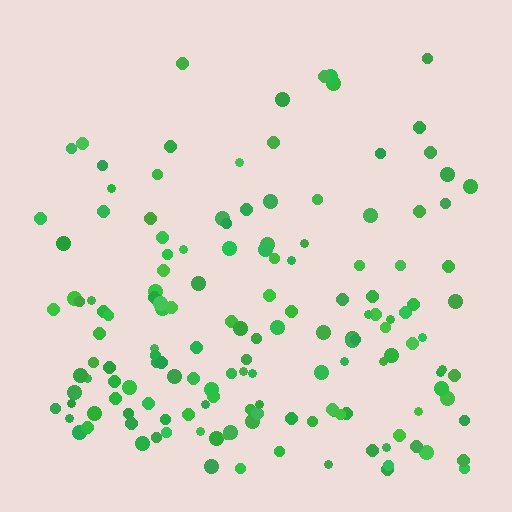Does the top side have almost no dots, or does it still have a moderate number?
Still a moderate number, just noticeably fewer than the bottom.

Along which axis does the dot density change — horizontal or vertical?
Vertical.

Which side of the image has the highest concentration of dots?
The bottom.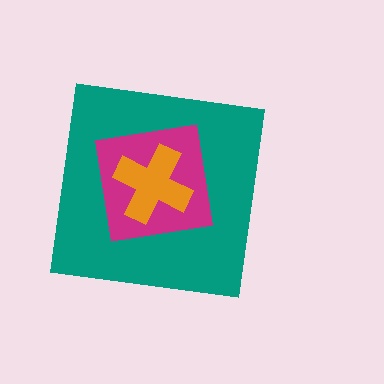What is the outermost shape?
The teal square.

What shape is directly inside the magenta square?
The orange cross.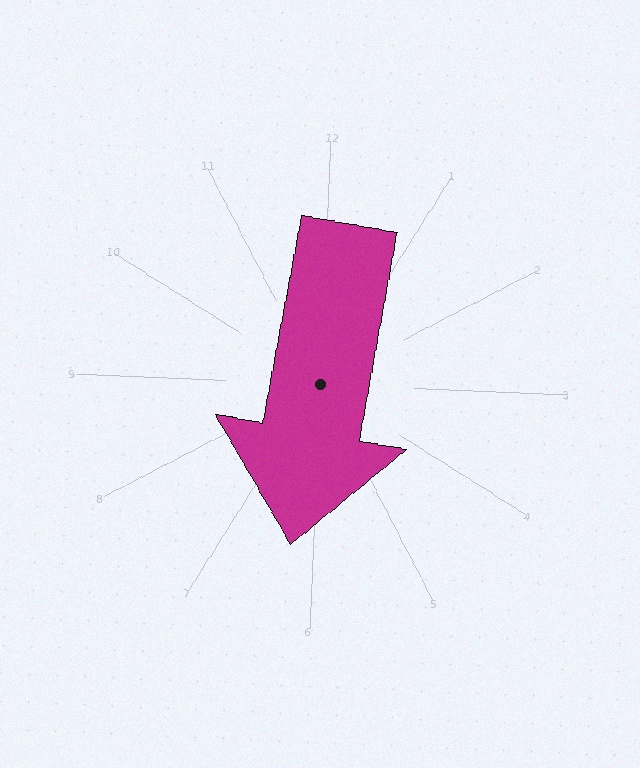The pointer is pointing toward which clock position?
Roughly 6 o'clock.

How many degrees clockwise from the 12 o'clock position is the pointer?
Approximately 188 degrees.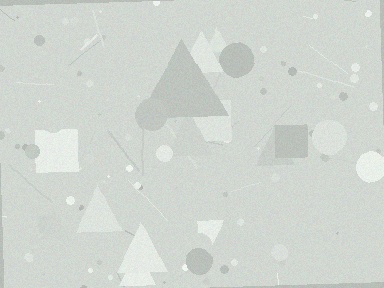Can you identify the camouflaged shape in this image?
The camouflaged shape is a triangle.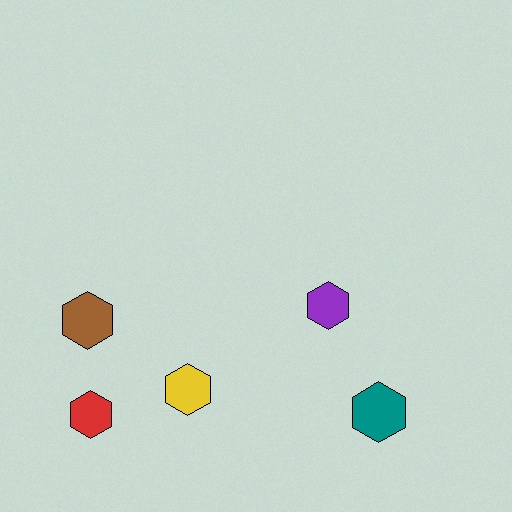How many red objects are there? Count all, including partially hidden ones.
There is 1 red object.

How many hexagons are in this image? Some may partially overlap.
There are 5 hexagons.